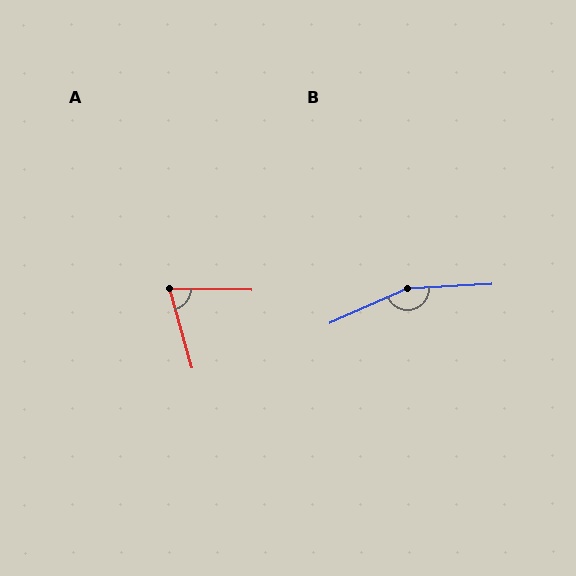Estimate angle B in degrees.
Approximately 158 degrees.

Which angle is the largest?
B, at approximately 158 degrees.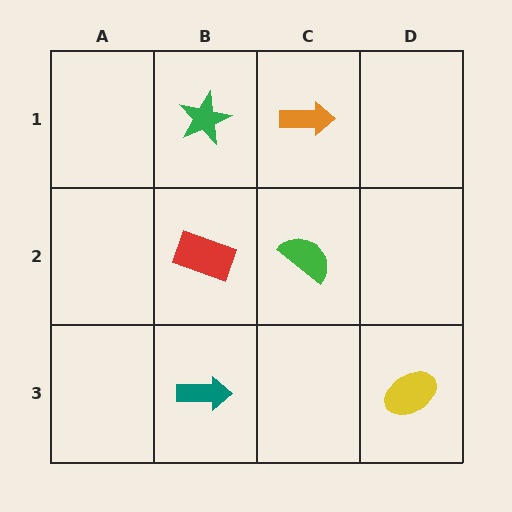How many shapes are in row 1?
2 shapes.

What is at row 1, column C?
An orange arrow.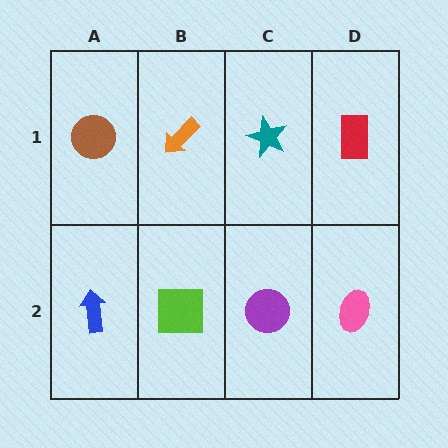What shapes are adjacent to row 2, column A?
A brown circle (row 1, column A), a lime square (row 2, column B).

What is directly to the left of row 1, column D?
A teal star.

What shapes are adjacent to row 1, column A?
A blue arrow (row 2, column A), an orange arrow (row 1, column B).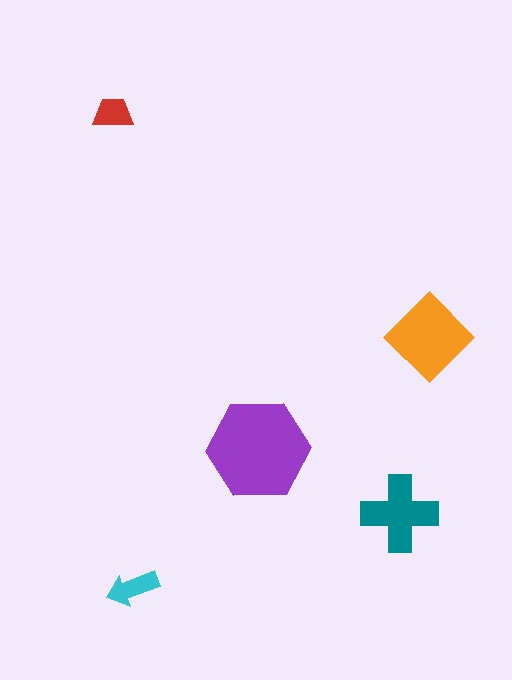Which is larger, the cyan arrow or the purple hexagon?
The purple hexagon.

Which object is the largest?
The purple hexagon.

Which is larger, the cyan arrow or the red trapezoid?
The cyan arrow.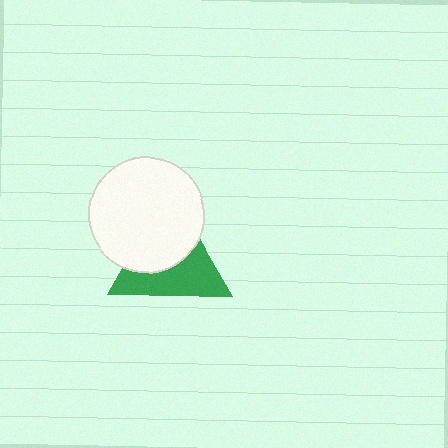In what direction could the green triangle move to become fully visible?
The green triangle could move toward the lower-right. That would shift it out from behind the white circle entirely.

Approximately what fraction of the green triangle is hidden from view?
Roughly 50% of the green triangle is hidden behind the white circle.